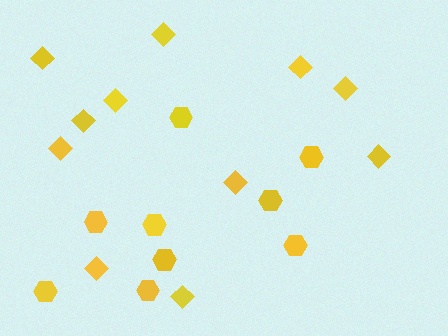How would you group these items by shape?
There are 2 groups: one group of hexagons (9) and one group of diamonds (11).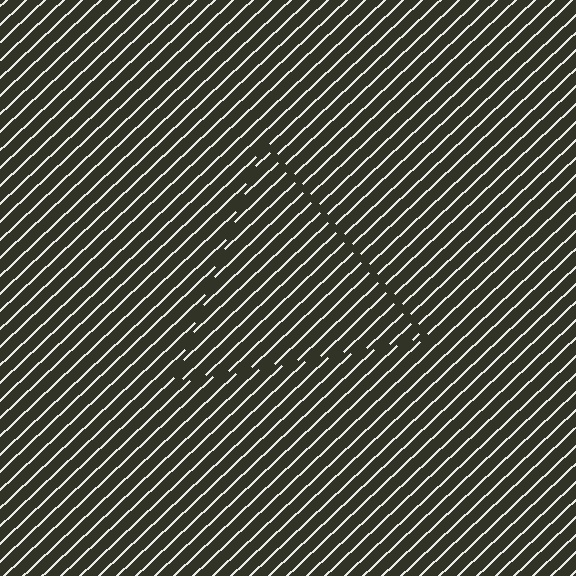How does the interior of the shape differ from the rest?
The interior of the shape contains the same grating, shifted by half a period — the contour is defined by the phase discontinuity where line-ends from the inner and outer gratings abut.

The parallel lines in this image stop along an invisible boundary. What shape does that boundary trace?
An illusory triangle. The interior of the shape contains the same grating, shifted by half a period — the contour is defined by the phase discontinuity where line-ends from the inner and outer gratings abut.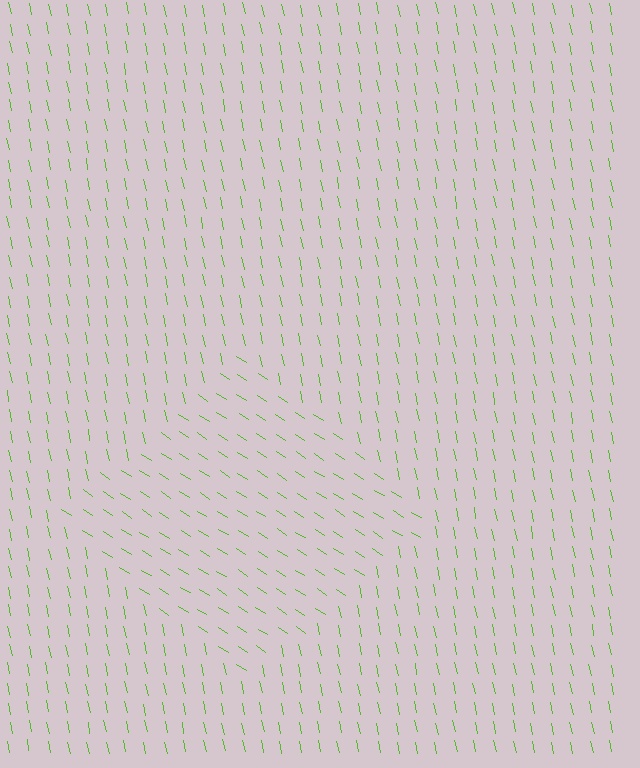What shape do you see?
I see a diamond.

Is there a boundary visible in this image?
Yes, there is a texture boundary formed by a change in line orientation.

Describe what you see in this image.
The image is filled with small lime line segments. A diamond region in the image has lines oriented differently from the surrounding lines, creating a visible texture boundary.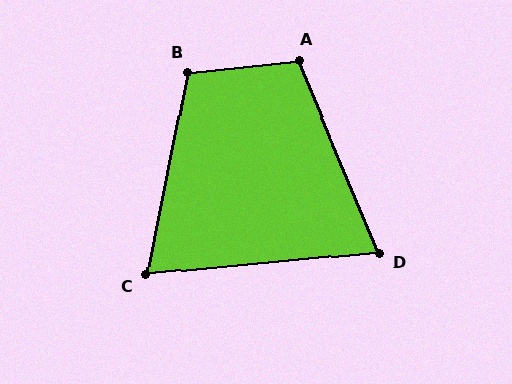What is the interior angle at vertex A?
Approximately 107 degrees (obtuse).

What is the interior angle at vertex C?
Approximately 73 degrees (acute).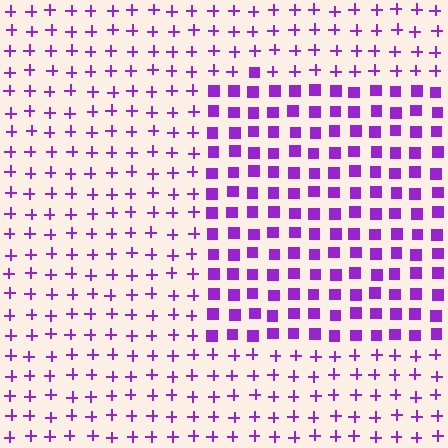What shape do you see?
I see a rectangle.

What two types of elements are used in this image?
The image uses squares inside the rectangle region and plus signs outside it.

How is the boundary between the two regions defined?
The boundary is defined by a change in element shape: squares inside vs. plus signs outside. All elements share the same color and spacing.